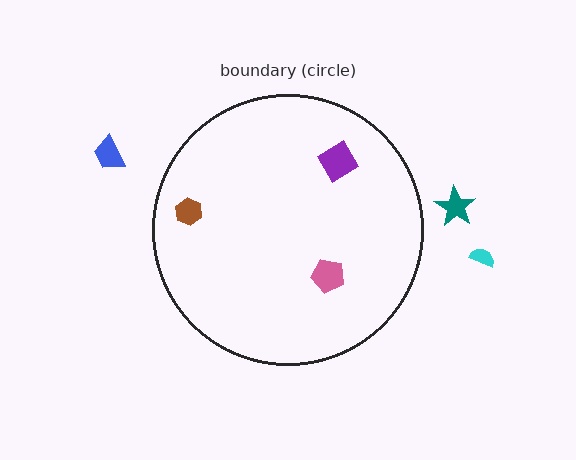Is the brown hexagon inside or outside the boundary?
Inside.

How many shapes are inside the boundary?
3 inside, 3 outside.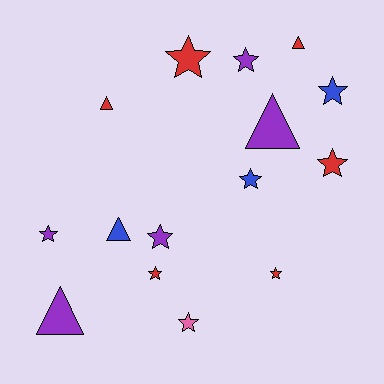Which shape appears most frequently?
Star, with 10 objects.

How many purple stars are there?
There are 3 purple stars.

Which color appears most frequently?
Red, with 6 objects.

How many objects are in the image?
There are 15 objects.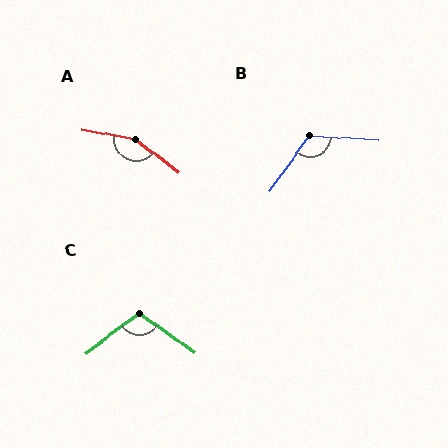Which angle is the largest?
A, at approximately 151 degrees.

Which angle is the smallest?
C, at approximately 107 degrees.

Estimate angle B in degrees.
Approximately 122 degrees.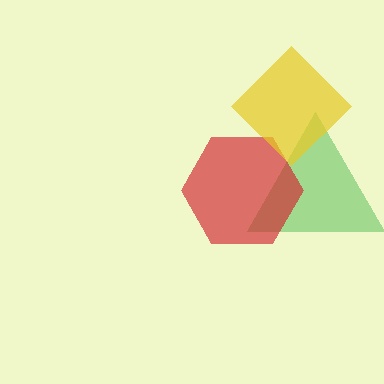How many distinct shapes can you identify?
There are 3 distinct shapes: a green triangle, a red hexagon, a yellow diamond.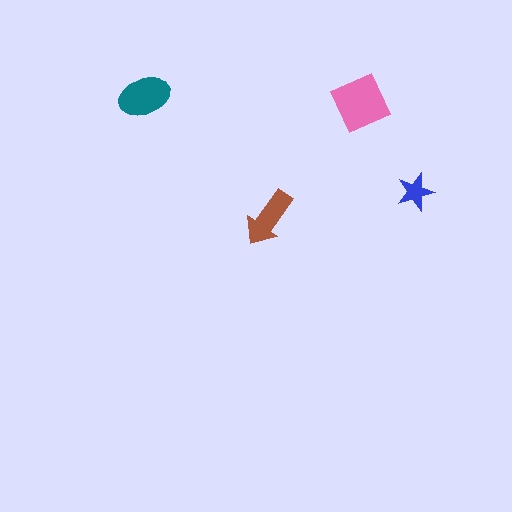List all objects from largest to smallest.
The pink diamond, the teal ellipse, the brown arrow, the blue star.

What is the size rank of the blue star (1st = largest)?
4th.